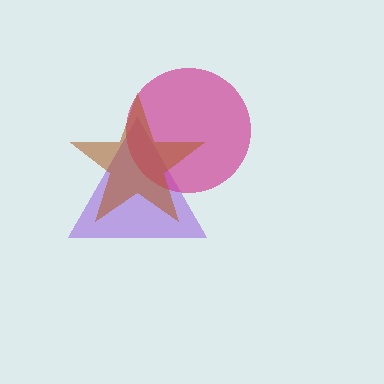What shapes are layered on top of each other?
The layered shapes are: a purple triangle, a magenta circle, a brown star.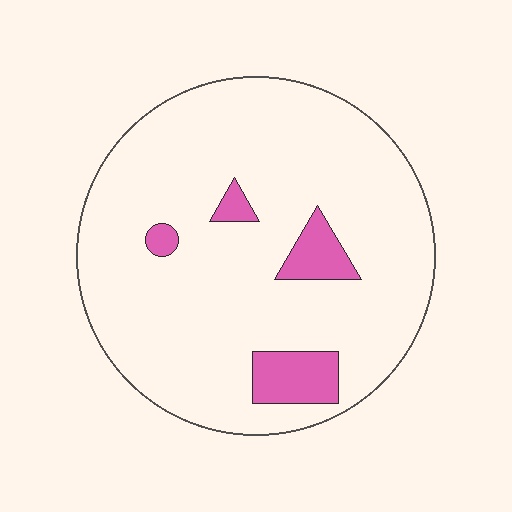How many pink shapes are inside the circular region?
4.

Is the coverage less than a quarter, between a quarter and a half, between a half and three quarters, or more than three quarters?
Less than a quarter.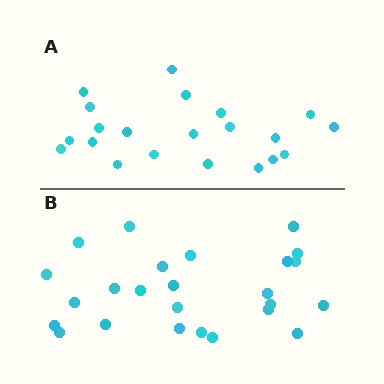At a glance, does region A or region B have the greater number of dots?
Region B (the bottom region) has more dots.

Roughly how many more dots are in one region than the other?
Region B has about 4 more dots than region A.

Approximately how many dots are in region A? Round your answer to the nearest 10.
About 20 dots. (The exact count is 21, which rounds to 20.)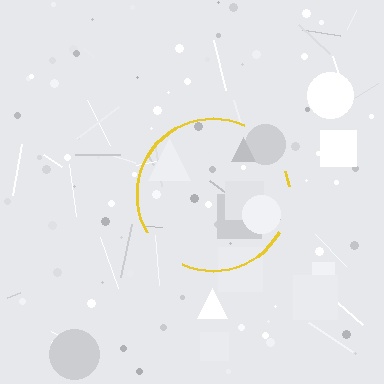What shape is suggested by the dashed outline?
The dashed outline suggests a circle.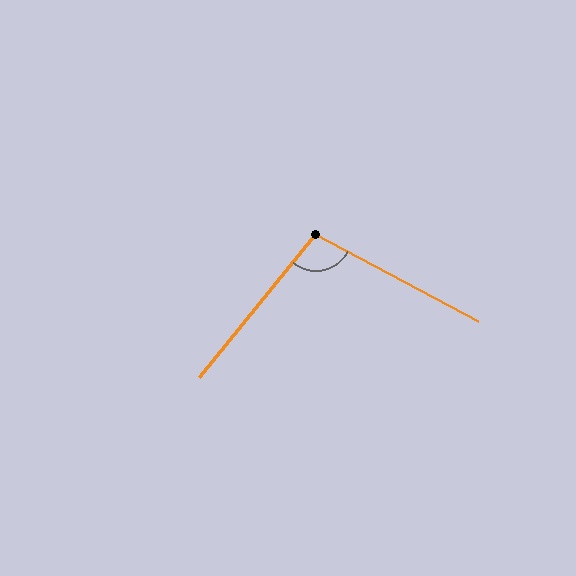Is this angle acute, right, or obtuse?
It is obtuse.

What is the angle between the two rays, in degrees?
Approximately 101 degrees.